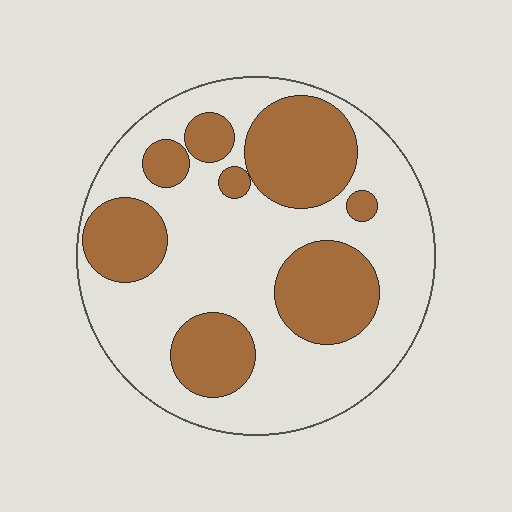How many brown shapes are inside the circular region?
8.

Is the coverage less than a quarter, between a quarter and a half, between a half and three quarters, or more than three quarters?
Between a quarter and a half.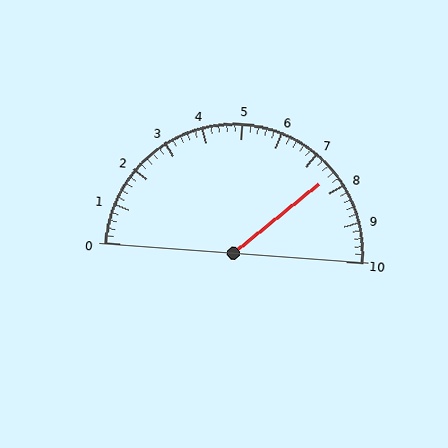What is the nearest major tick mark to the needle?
The nearest major tick mark is 8.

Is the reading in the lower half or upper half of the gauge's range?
The reading is in the upper half of the range (0 to 10).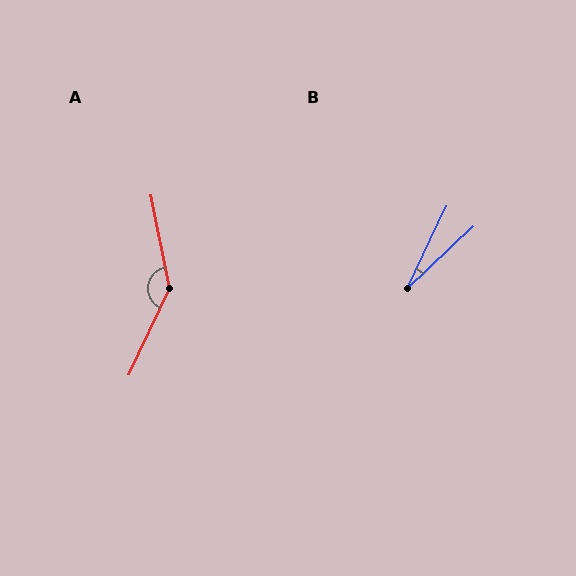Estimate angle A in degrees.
Approximately 143 degrees.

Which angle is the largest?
A, at approximately 143 degrees.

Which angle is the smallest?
B, at approximately 21 degrees.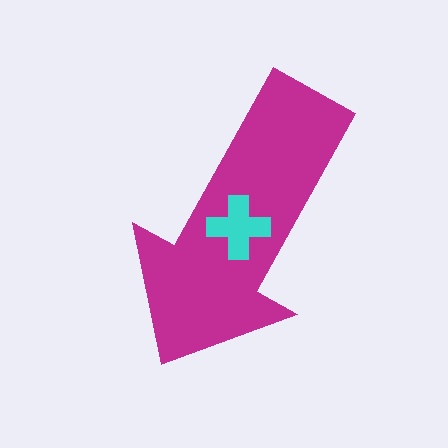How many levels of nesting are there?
2.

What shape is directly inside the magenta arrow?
The cyan cross.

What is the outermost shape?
The magenta arrow.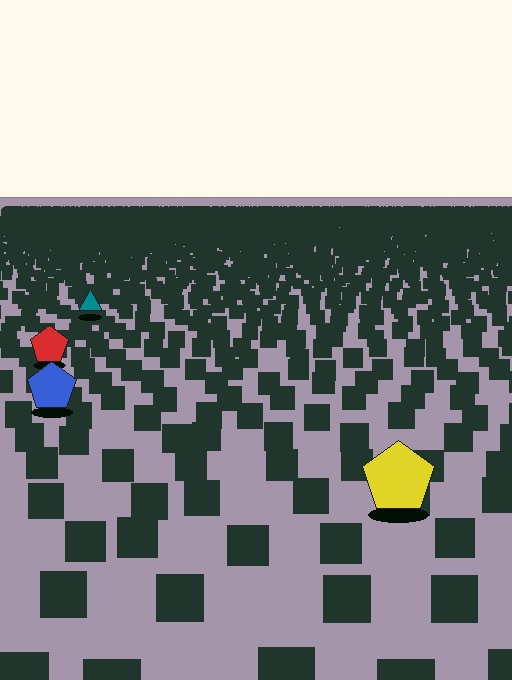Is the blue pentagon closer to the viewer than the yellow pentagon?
No. The yellow pentagon is closer — you can tell from the texture gradient: the ground texture is coarser near it.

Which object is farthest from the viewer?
The teal triangle is farthest from the viewer. It appears smaller and the ground texture around it is denser.